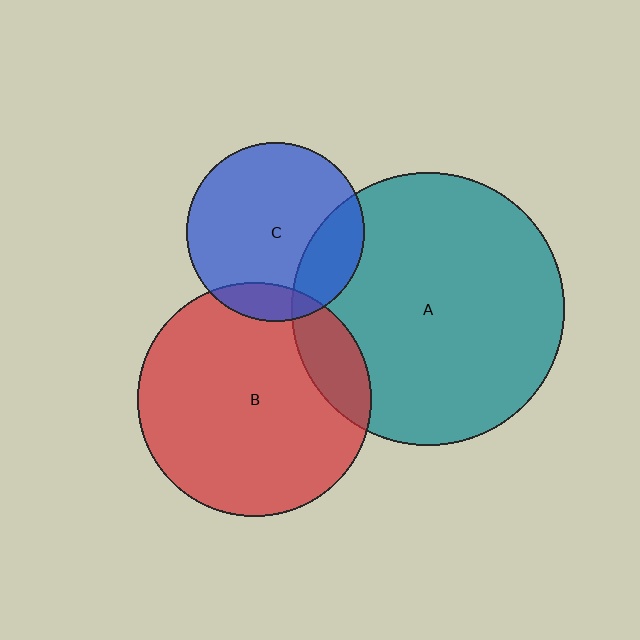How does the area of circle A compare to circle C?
Approximately 2.3 times.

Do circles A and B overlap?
Yes.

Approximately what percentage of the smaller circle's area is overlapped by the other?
Approximately 15%.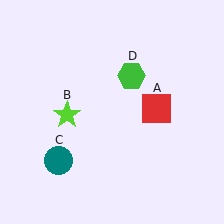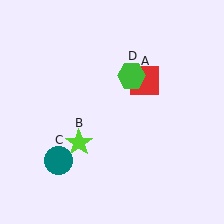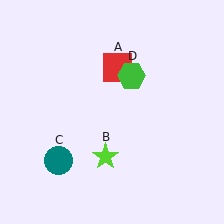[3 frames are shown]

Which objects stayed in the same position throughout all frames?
Teal circle (object C) and green hexagon (object D) remained stationary.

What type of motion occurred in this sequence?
The red square (object A), lime star (object B) rotated counterclockwise around the center of the scene.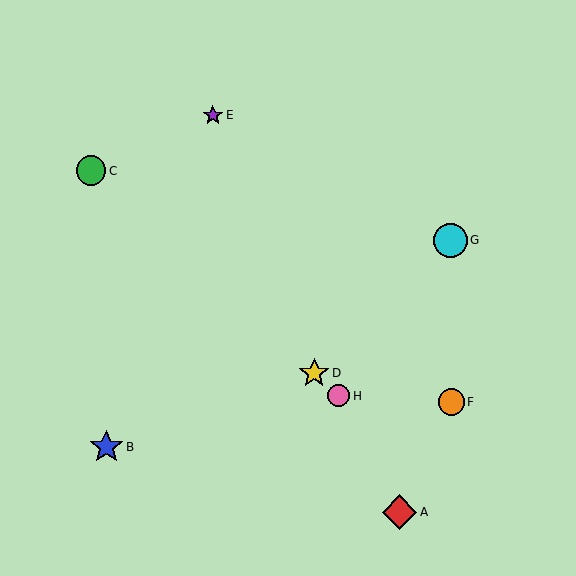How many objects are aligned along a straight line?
3 objects (C, D, H) are aligned along a straight line.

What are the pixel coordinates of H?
Object H is at (339, 396).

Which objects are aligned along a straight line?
Objects C, D, H are aligned along a straight line.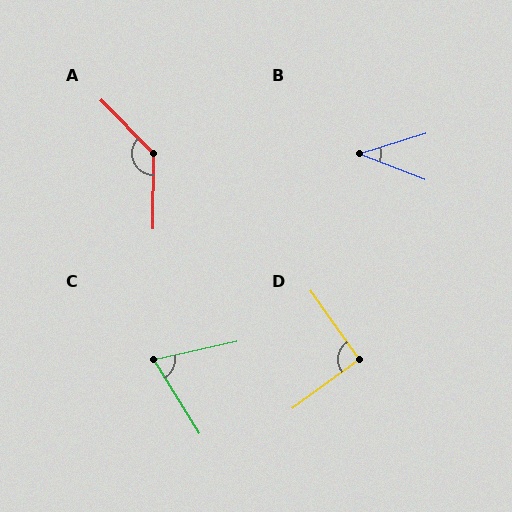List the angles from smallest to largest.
B (39°), C (71°), D (91°), A (135°).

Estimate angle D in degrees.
Approximately 91 degrees.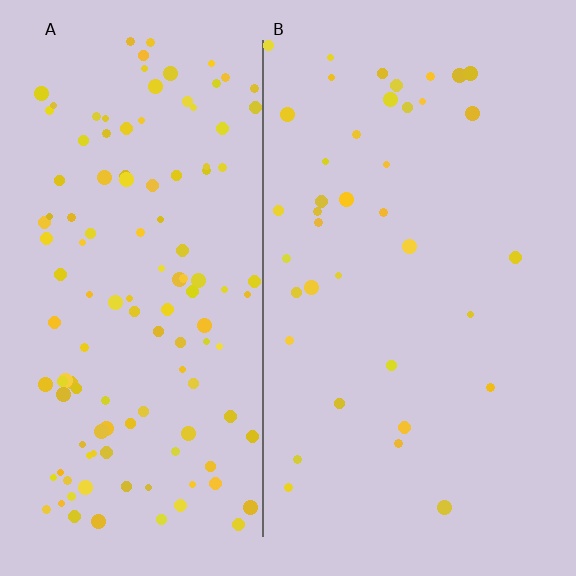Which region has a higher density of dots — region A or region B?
A (the left).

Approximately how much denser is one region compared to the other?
Approximately 3.3× — region A over region B.